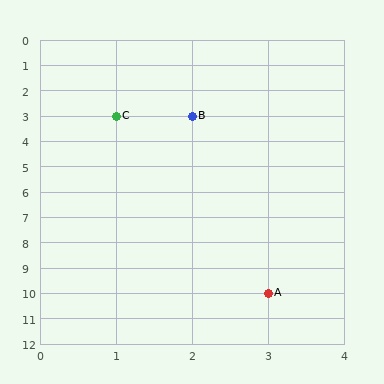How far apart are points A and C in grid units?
Points A and C are 2 columns and 7 rows apart (about 7.3 grid units diagonally).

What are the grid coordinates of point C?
Point C is at grid coordinates (1, 3).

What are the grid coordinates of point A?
Point A is at grid coordinates (3, 10).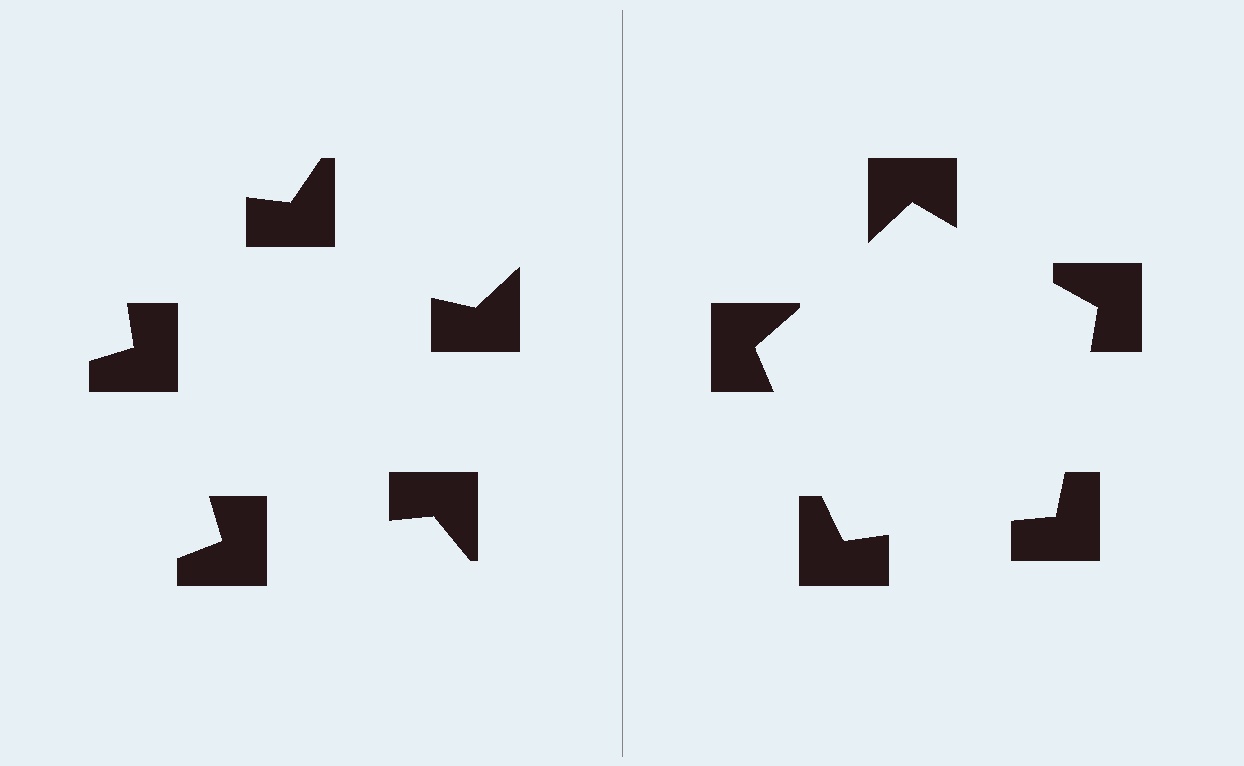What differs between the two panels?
The notched squares are positioned identically on both sides; only the wedge orientations differ. On the right they align to a pentagon; on the left they are misaligned.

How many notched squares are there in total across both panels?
10 — 5 on each side.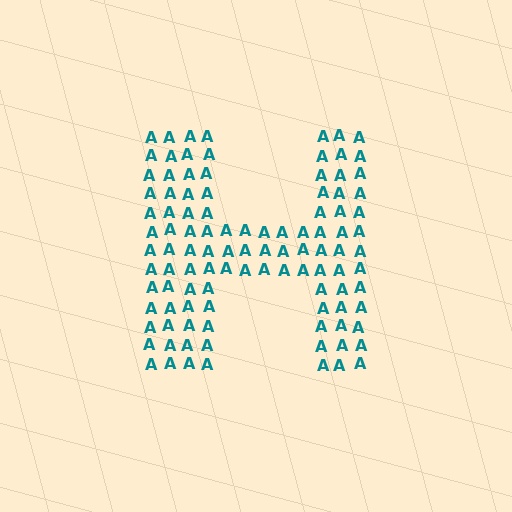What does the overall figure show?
The overall figure shows the letter H.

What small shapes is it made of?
It is made of small letter A's.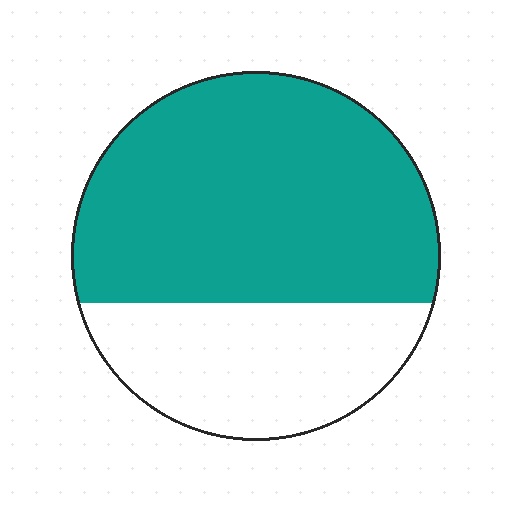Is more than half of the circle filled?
Yes.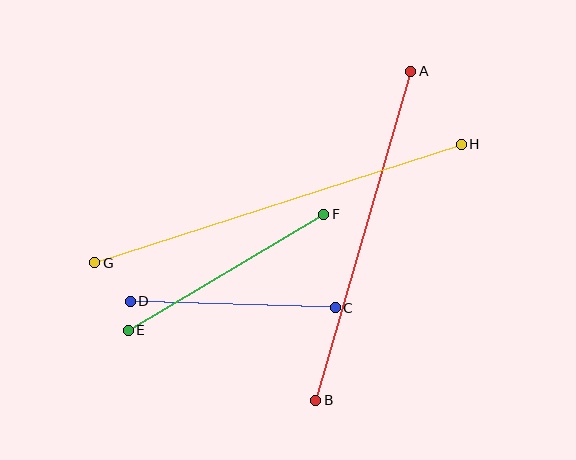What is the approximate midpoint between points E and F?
The midpoint is at approximately (226, 272) pixels.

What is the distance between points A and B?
The distance is approximately 342 pixels.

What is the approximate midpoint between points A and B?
The midpoint is at approximately (363, 236) pixels.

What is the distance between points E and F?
The distance is approximately 227 pixels.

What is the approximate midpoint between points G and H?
The midpoint is at approximately (278, 203) pixels.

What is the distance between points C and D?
The distance is approximately 205 pixels.